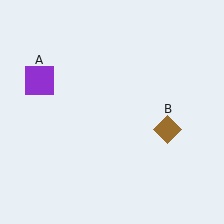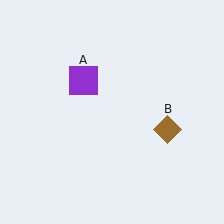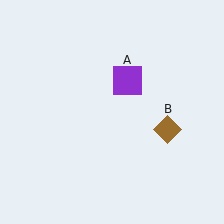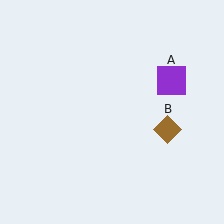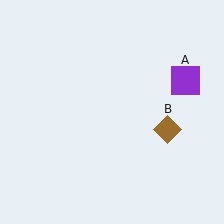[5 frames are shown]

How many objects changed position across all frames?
1 object changed position: purple square (object A).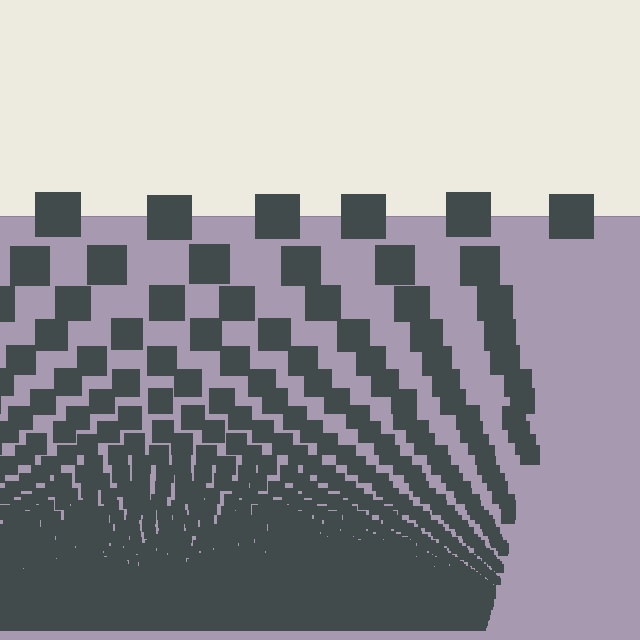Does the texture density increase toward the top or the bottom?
Density increases toward the bottom.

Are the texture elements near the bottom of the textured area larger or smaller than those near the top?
Smaller. The gradient is inverted — elements near the bottom are smaller and denser.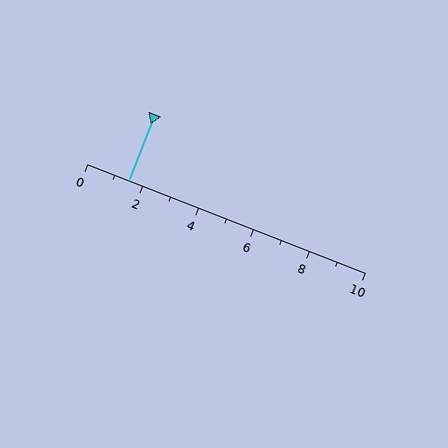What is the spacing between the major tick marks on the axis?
The major ticks are spaced 2 apart.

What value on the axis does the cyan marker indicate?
The marker indicates approximately 1.5.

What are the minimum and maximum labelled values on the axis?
The axis runs from 0 to 10.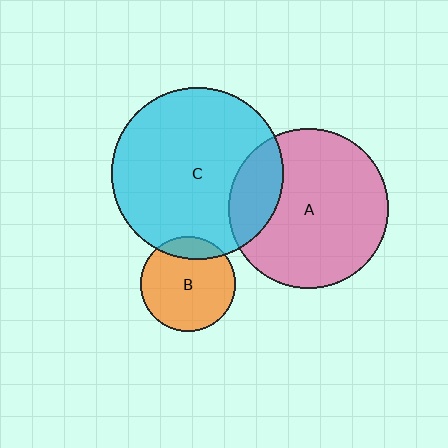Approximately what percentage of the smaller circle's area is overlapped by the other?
Approximately 15%.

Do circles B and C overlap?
Yes.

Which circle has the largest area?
Circle C (cyan).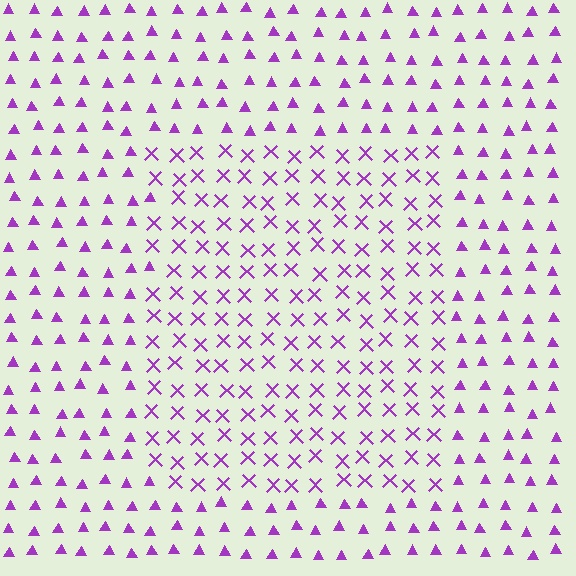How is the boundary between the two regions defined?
The boundary is defined by a change in element shape: X marks inside vs. triangles outside. All elements share the same color and spacing.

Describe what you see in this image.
The image is filled with small purple elements arranged in a uniform grid. A rectangle-shaped region contains X marks, while the surrounding area contains triangles. The boundary is defined purely by the change in element shape.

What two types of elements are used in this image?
The image uses X marks inside the rectangle region and triangles outside it.